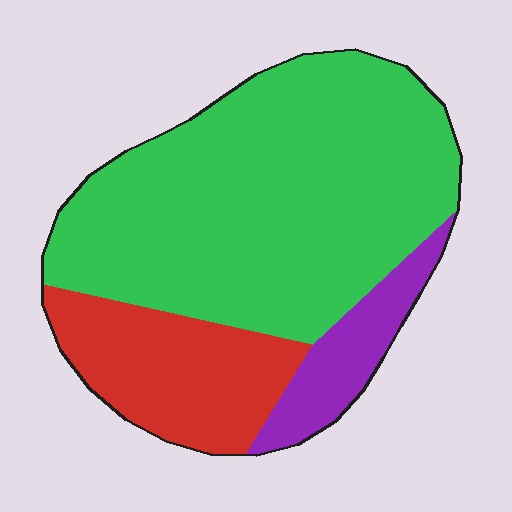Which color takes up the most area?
Green, at roughly 65%.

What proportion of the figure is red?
Red covers around 20% of the figure.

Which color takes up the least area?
Purple, at roughly 10%.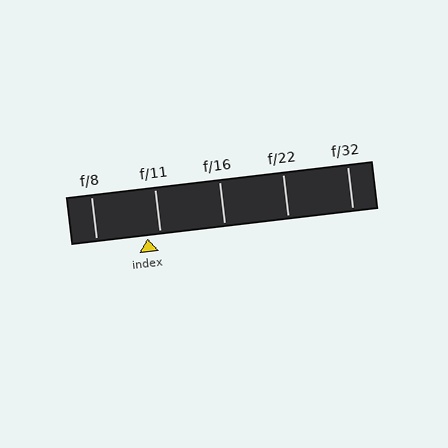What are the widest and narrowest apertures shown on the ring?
The widest aperture shown is f/8 and the narrowest is f/32.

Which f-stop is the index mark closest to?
The index mark is closest to f/11.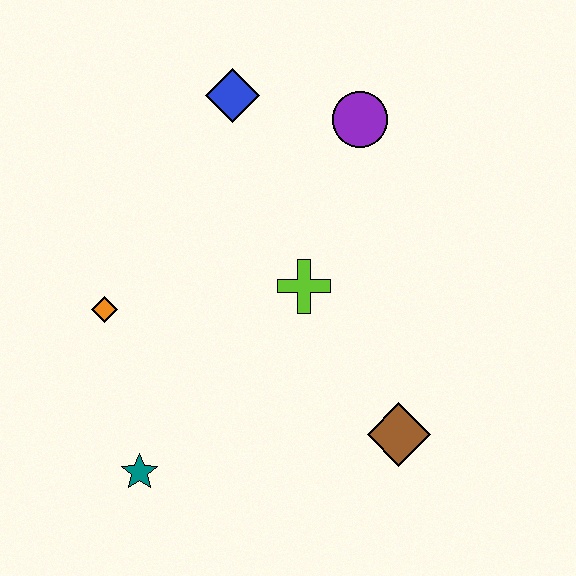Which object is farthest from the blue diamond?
The teal star is farthest from the blue diamond.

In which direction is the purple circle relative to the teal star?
The purple circle is above the teal star.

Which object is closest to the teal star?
The orange diamond is closest to the teal star.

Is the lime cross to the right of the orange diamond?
Yes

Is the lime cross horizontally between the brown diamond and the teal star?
Yes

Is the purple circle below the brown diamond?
No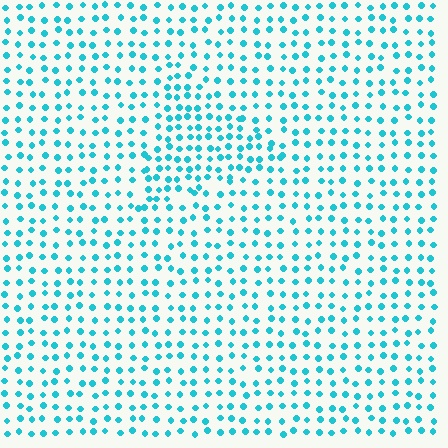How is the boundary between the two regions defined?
The boundary is defined by a change in element density (approximately 1.5x ratio). All elements are the same color, size, and shape.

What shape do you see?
I see a triangle.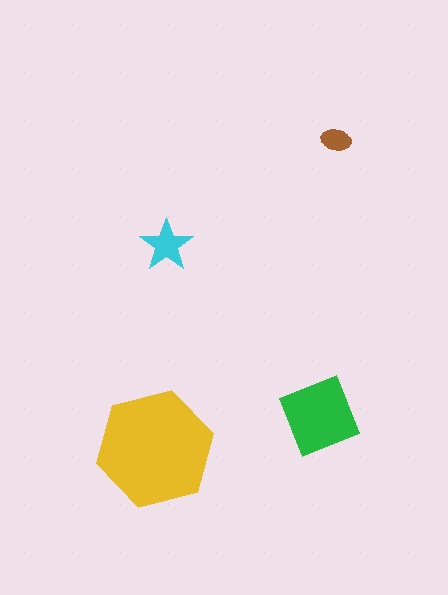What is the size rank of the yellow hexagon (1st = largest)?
1st.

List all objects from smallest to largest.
The brown ellipse, the cyan star, the green square, the yellow hexagon.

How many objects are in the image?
There are 4 objects in the image.